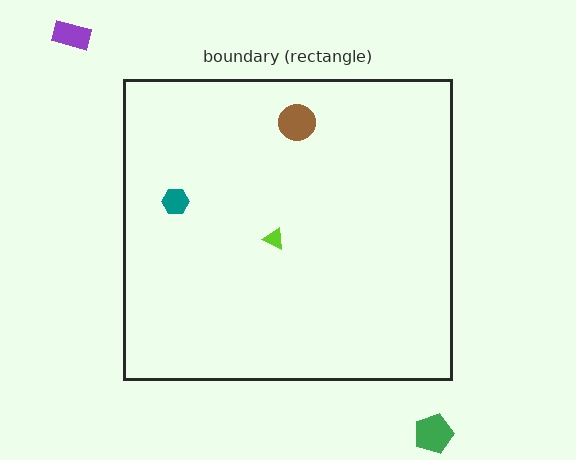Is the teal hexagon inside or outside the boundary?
Inside.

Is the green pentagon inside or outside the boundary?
Outside.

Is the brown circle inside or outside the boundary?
Inside.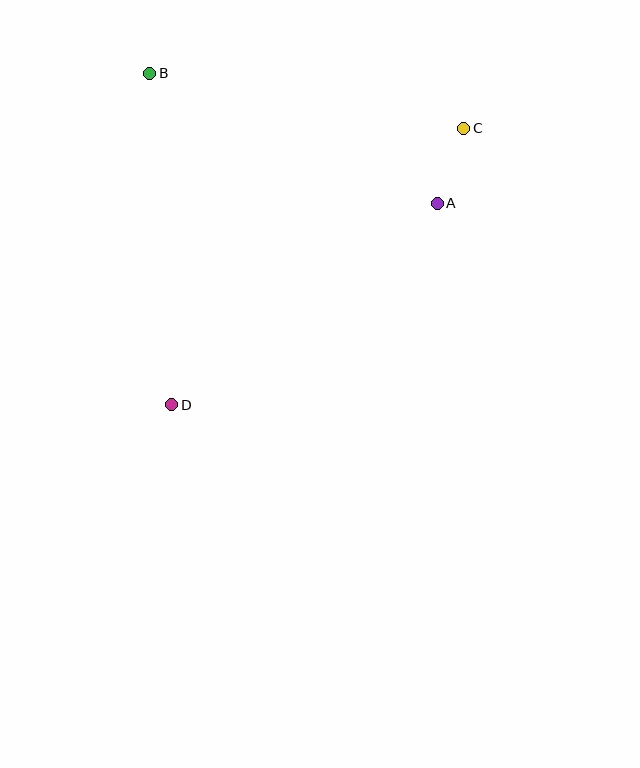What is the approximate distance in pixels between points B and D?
The distance between B and D is approximately 332 pixels.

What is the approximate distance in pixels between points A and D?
The distance between A and D is approximately 333 pixels.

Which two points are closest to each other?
Points A and C are closest to each other.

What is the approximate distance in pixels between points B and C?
The distance between B and C is approximately 319 pixels.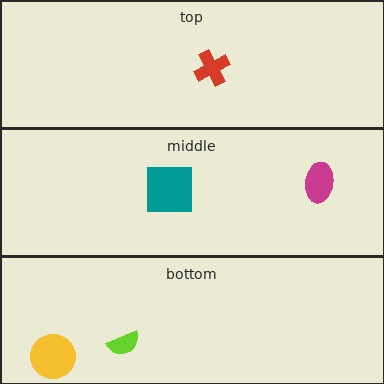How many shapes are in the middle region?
2.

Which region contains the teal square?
The middle region.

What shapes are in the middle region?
The teal square, the magenta ellipse.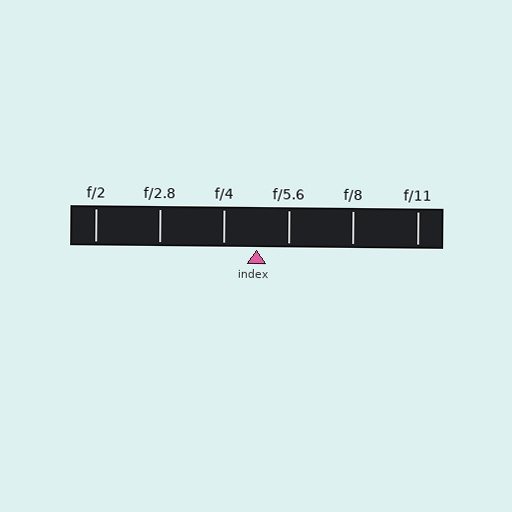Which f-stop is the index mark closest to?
The index mark is closest to f/5.6.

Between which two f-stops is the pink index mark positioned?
The index mark is between f/4 and f/5.6.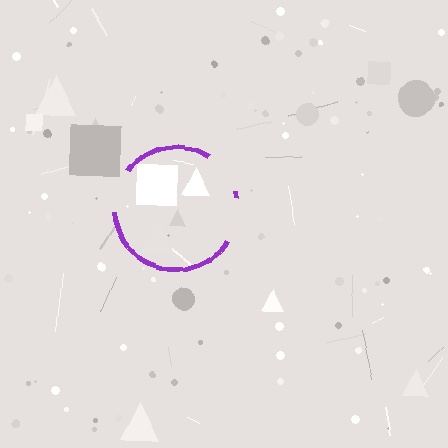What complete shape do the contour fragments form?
The contour fragments form a circle.